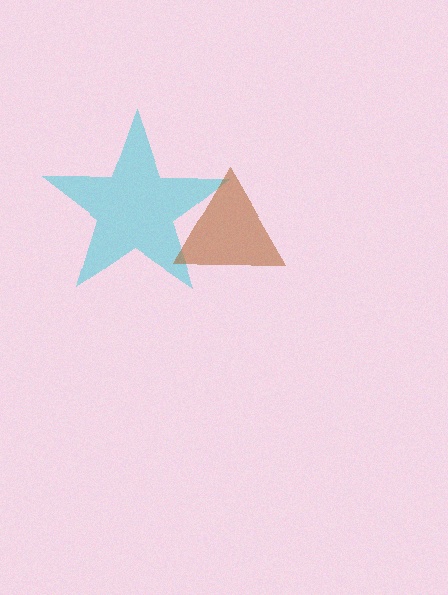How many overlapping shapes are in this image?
There are 2 overlapping shapes in the image.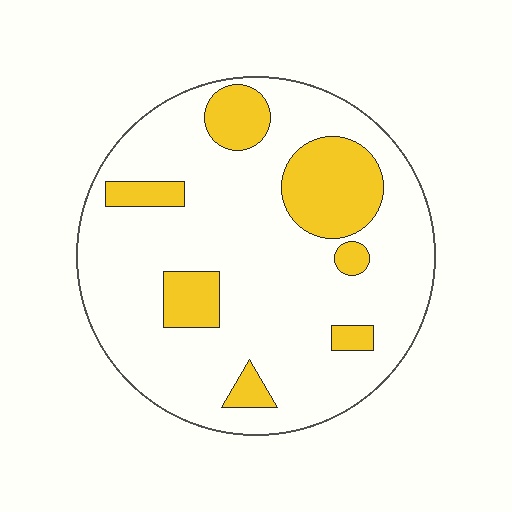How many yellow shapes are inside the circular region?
7.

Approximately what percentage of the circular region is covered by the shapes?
Approximately 20%.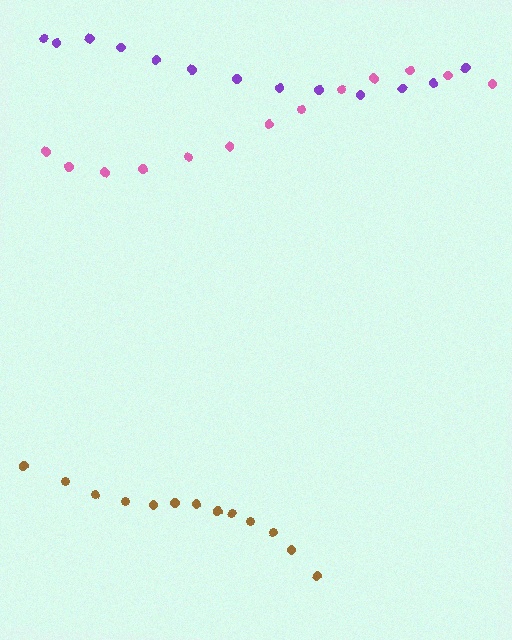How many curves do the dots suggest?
There are 3 distinct paths.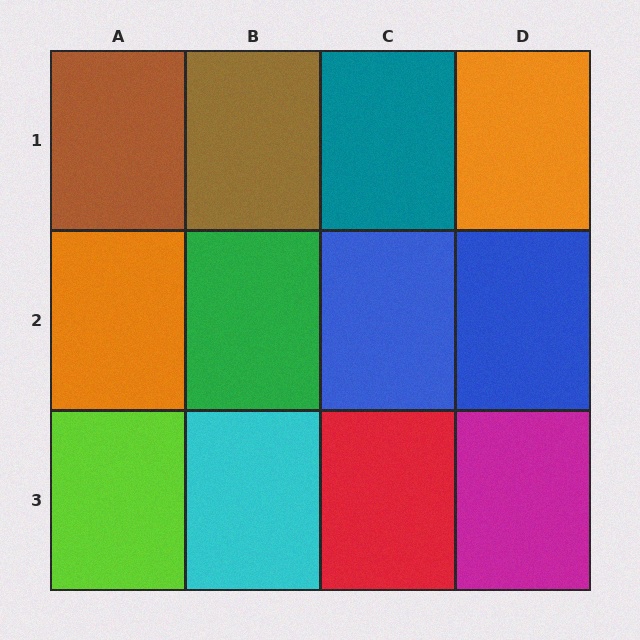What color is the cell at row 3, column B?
Cyan.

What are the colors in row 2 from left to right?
Orange, green, blue, blue.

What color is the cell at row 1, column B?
Brown.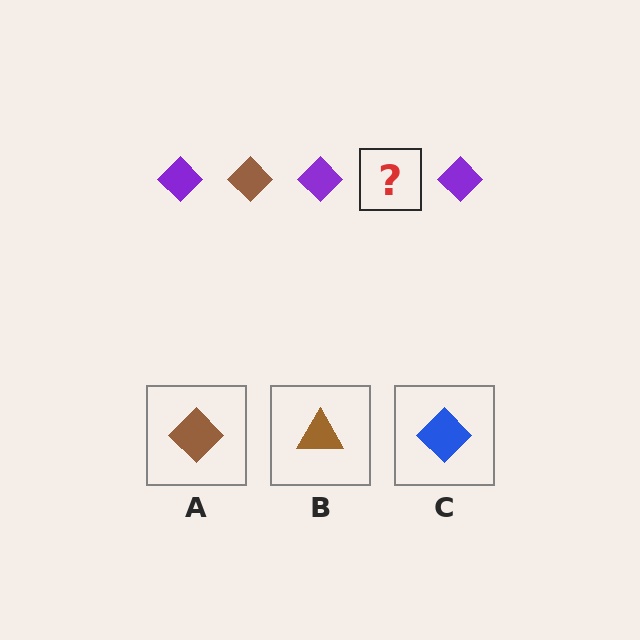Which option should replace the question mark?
Option A.